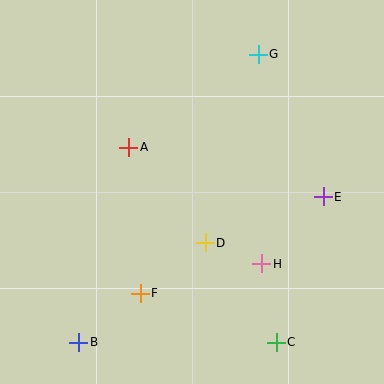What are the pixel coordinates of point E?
Point E is at (323, 197).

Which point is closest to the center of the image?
Point D at (205, 243) is closest to the center.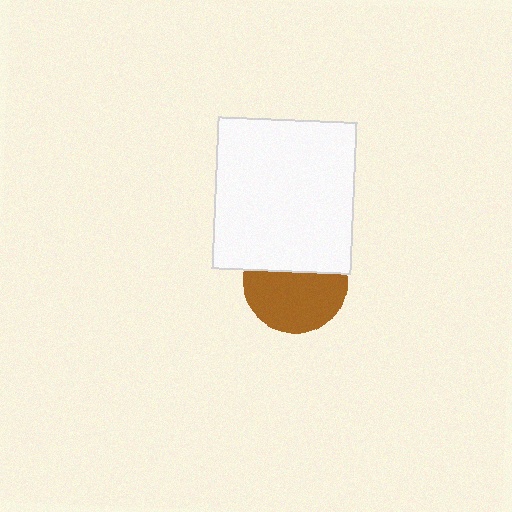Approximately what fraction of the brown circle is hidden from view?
Roughly 40% of the brown circle is hidden behind the white rectangle.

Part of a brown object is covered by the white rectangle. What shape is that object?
It is a circle.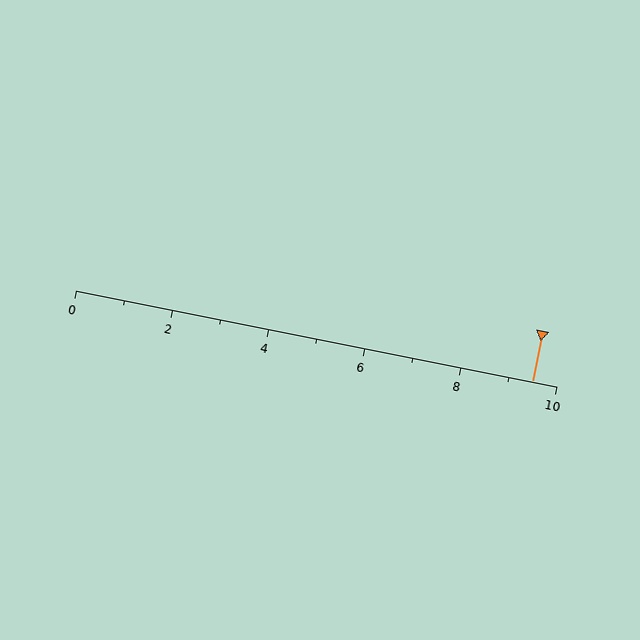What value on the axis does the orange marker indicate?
The marker indicates approximately 9.5.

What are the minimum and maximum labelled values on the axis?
The axis runs from 0 to 10.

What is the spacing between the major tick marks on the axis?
The major ticks are spaced 2 apart.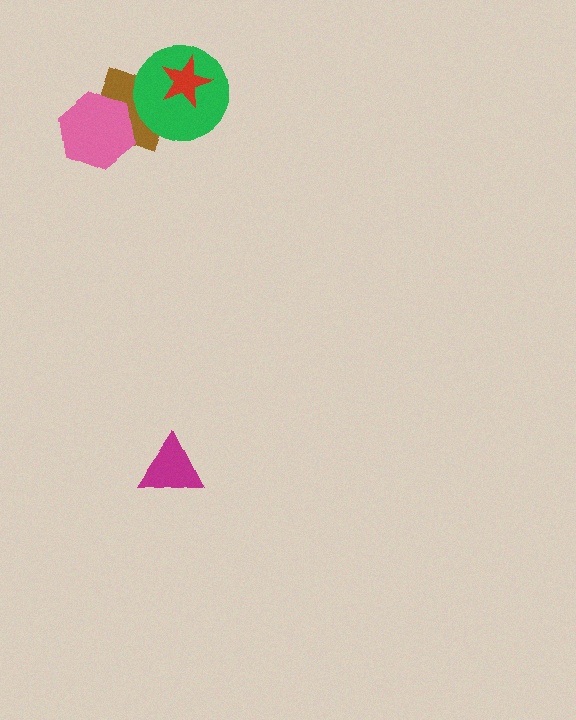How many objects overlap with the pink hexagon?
1 object overlaps with the pink hexagon.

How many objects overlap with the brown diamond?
3 objects overlap with the brown diamond.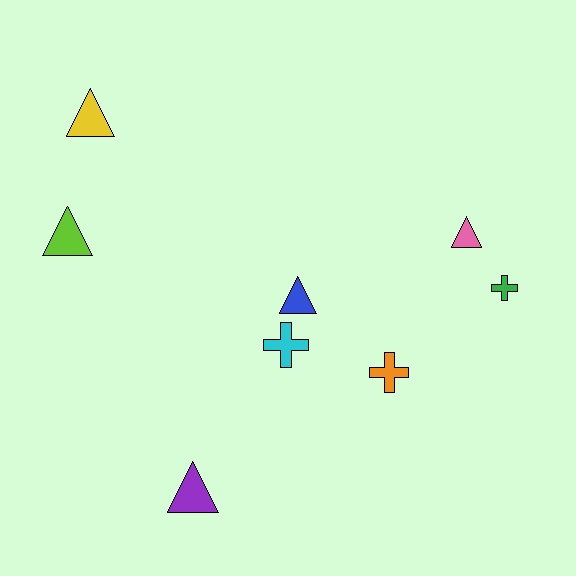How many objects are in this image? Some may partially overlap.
There are 8 objects.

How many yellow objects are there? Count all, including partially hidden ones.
There is 1 yellow object.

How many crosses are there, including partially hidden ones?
There are 3 crosses.